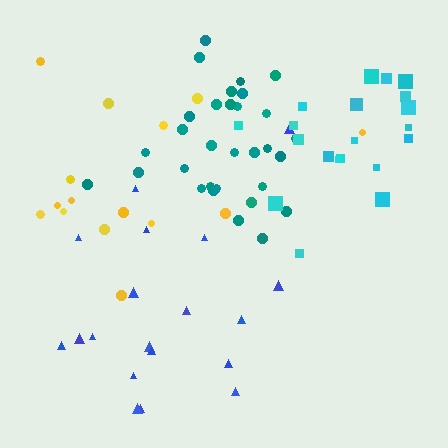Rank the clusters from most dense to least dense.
teal, cyan, blue, yellow.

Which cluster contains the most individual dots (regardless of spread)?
Teal (32).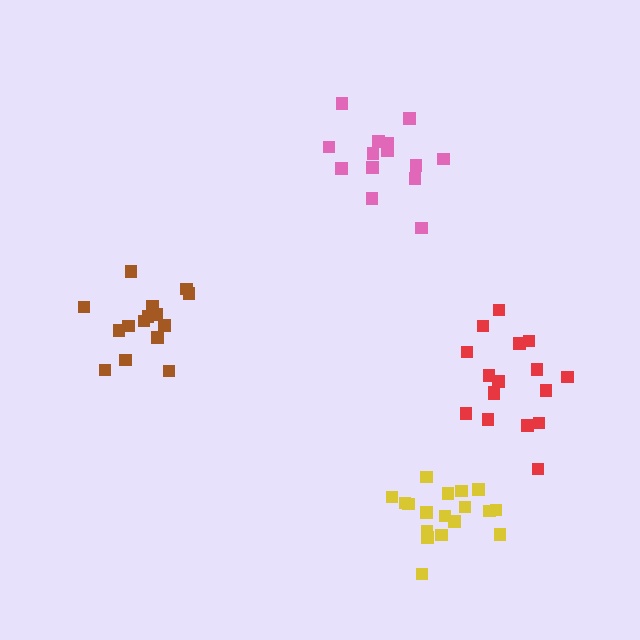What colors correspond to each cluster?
The clusters are colored: pink, yellow, brown, red.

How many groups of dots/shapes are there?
There are 4 groups.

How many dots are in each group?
Group 1: 14 dots, Group 2: 18 dots, Group 3: 15 dots, Group 4: 17 dots (64 total).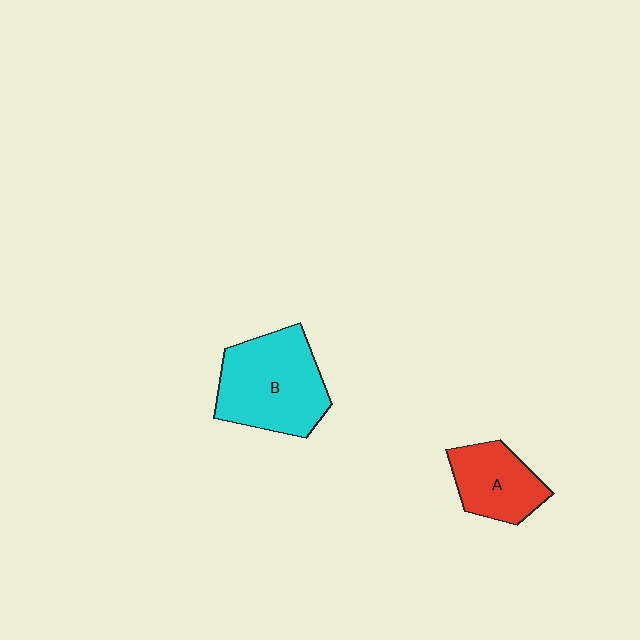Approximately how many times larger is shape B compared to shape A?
Approximately 1.6 times.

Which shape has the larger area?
Shape B (cyan).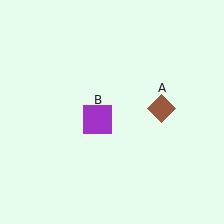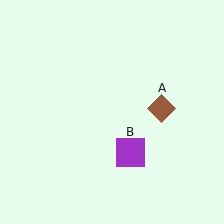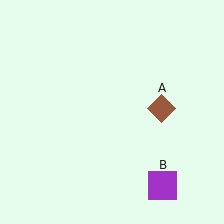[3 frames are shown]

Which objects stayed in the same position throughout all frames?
Brown diamond (object A) remained stationary.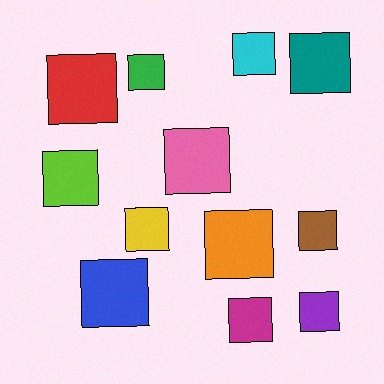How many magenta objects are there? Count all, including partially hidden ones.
There is 1 magenta object.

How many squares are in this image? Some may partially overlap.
There are 12 squares.